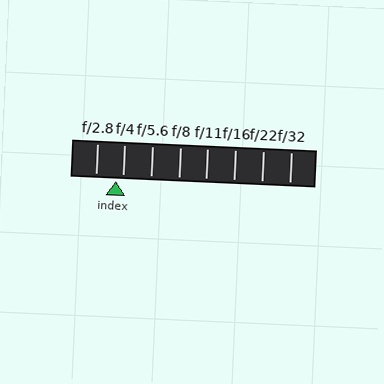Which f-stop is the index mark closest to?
The index mark is closest to f/4.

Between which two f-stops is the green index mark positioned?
The index mark is between f/2.8 and f/4.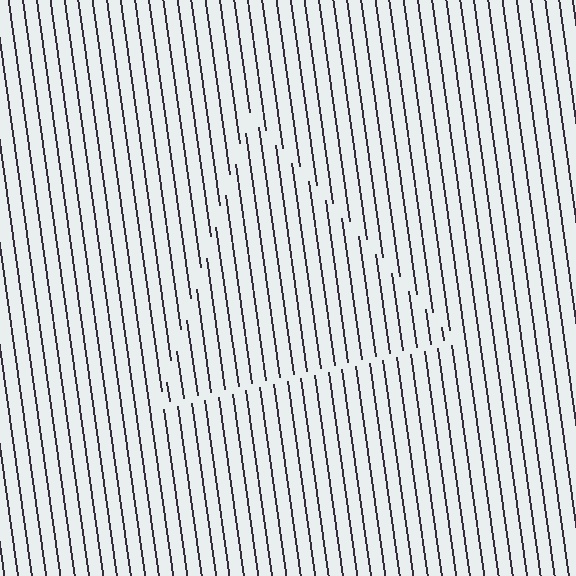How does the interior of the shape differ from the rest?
The interior of the shape contains the same grating, shifted by half a period — the contour is defined by the phase discontinuity where line-ends from the inner and outer gratings abut.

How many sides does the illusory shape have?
3 sides — the line-ends trace a triangle.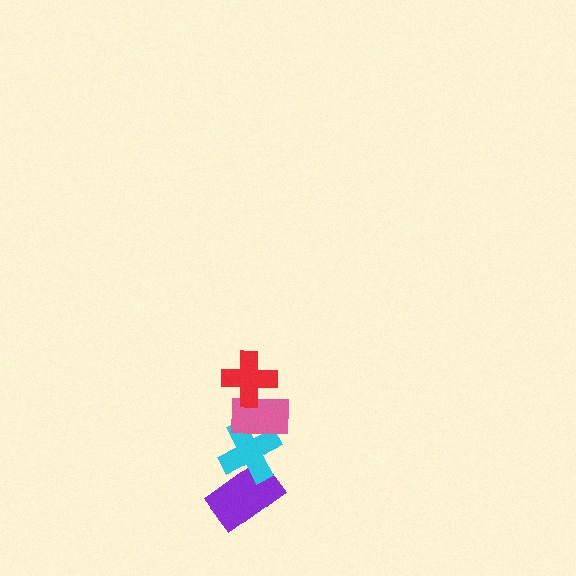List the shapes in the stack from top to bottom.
From top to bottom: the red cross, the pink rectangle, the cyan cross, the purple rectangle.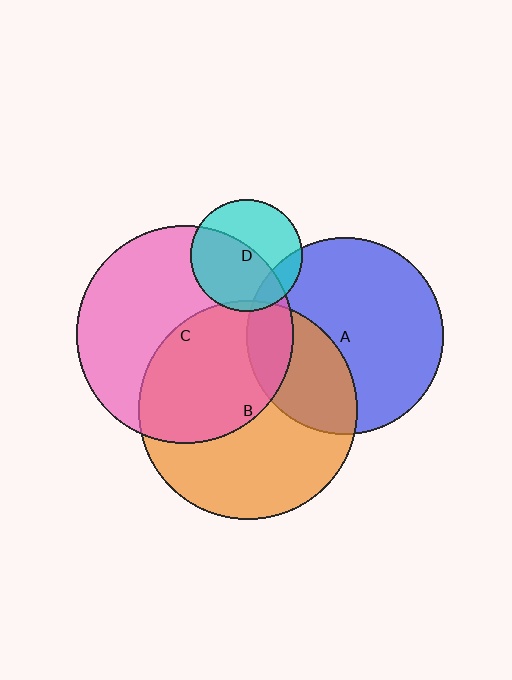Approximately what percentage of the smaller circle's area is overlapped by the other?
Approximately 35%.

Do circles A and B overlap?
Yes.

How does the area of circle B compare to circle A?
Approximately 1.2 times.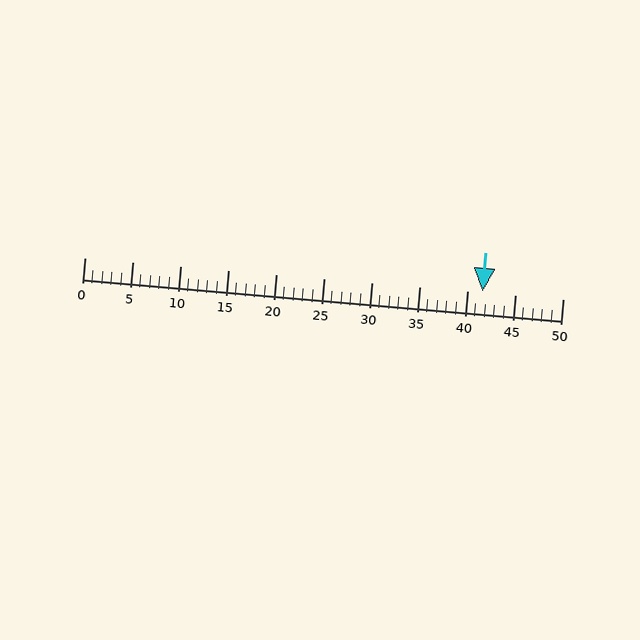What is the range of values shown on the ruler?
The ruler shows values from 0 to 50.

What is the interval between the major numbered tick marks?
The major tick marks are spaced 5 units apart.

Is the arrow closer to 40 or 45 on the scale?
The arrow is closer to 40.